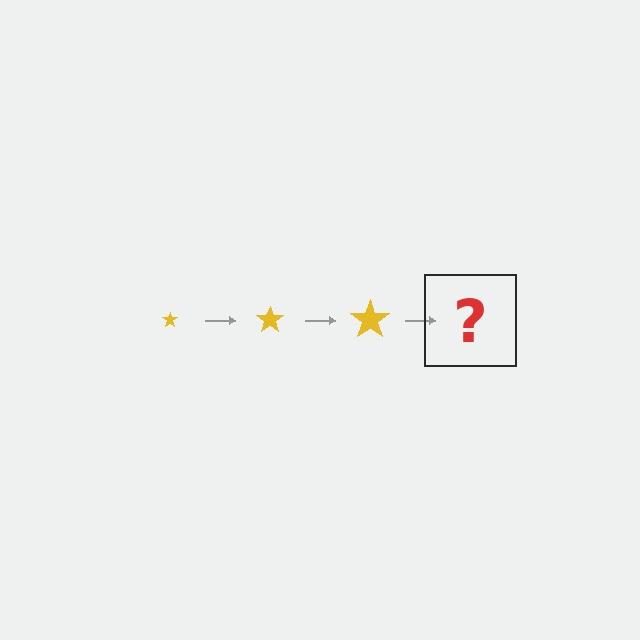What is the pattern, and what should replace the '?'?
The pattern is that the star gets progressively larger each step. The '?' should be a yellow star, larger than the previous one.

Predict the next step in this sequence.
The next step is a yellow star, larger than the previous one.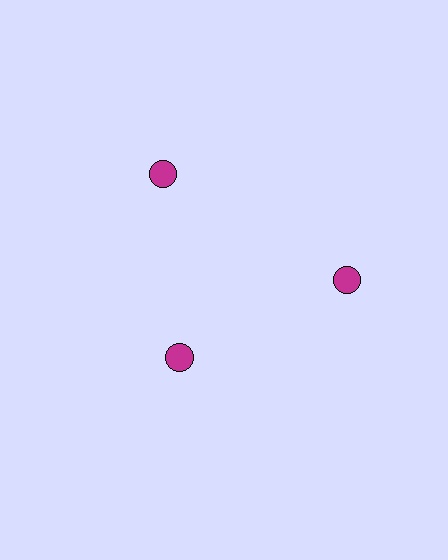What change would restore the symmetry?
The symmetry would be restored by moving it outward, back onto the ring so that all 3 circles sit at equal angles and equal distance from the center.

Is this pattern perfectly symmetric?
No. The 3 magenta circles are arranged in a ring, but one element near the 7 o'clock position is pulled inward toward the center, breaking the 3-fold rotational symmetry.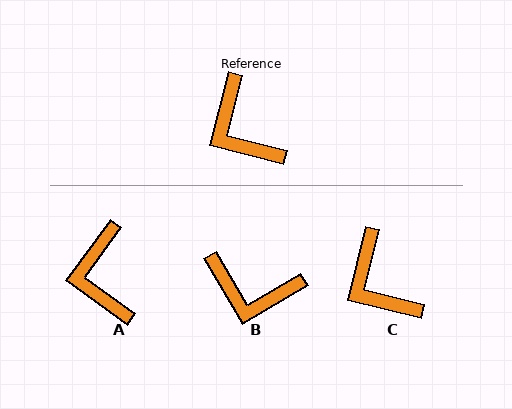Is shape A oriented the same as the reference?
No, it is off by about 22 degrees.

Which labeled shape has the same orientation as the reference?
C.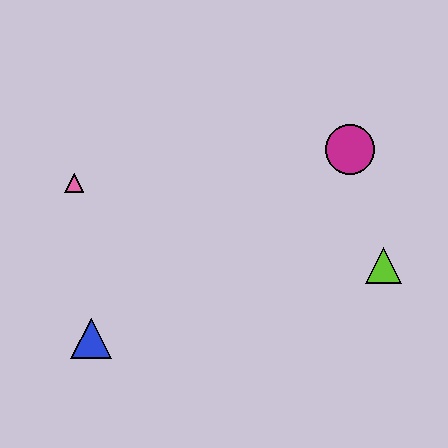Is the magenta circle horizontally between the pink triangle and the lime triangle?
Yes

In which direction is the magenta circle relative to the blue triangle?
The magenta circle is to the right of the blue triangle.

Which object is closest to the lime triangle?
The magenta circle is closest to the lime triangle.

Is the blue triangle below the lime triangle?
Yes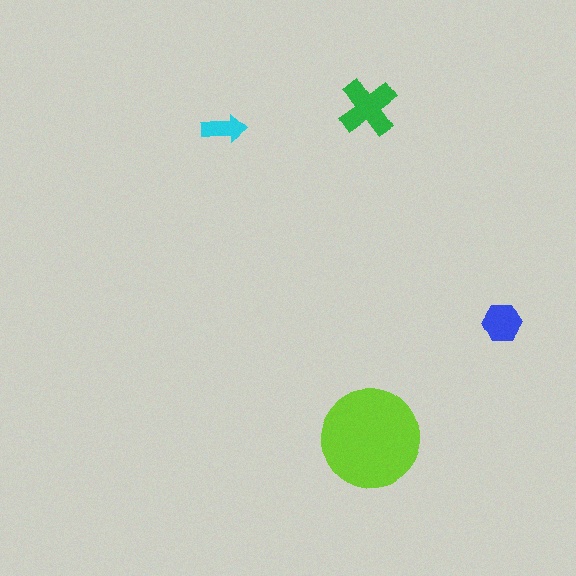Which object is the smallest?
The cyan arrow.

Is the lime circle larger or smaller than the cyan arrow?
Larger.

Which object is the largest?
The lime circle.